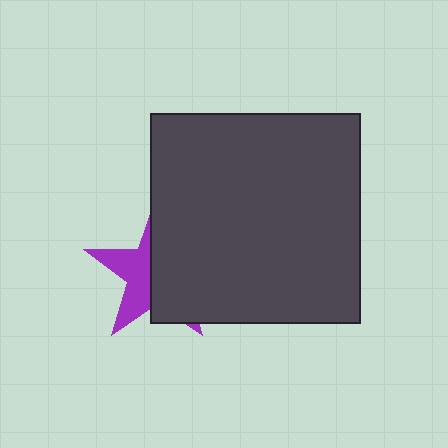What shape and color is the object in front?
The object in front is a dark gray square.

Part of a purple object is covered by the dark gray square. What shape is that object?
It is a star.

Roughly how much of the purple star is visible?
A small part of it is visible (roughly 41%).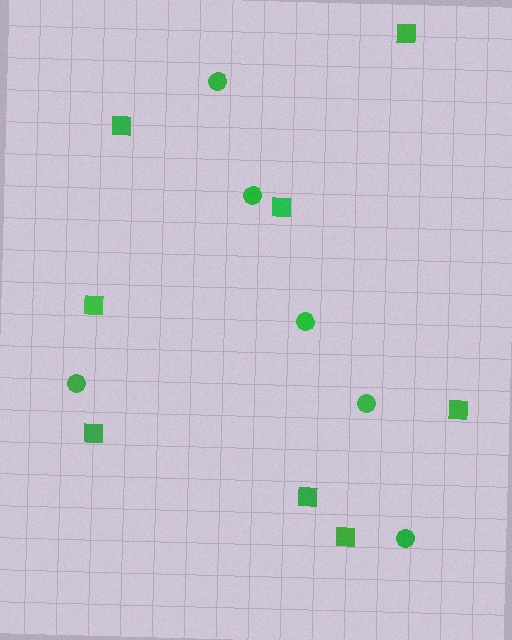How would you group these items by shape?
There are 2 groups: one group of circles (6) and one group of squares (8).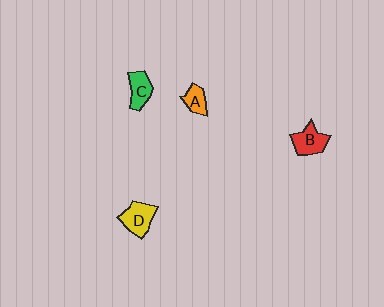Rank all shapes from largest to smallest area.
From largest to smallest: D (yellow), B (red), C (green), A (orange).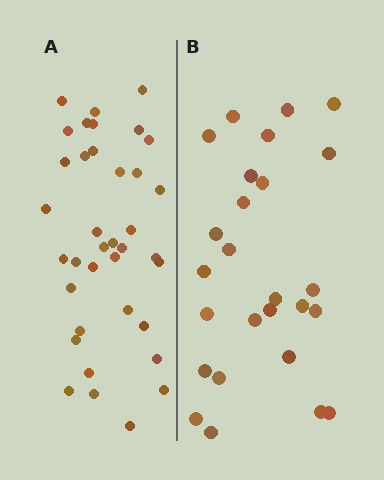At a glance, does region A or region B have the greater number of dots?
Region A (the left region) has more dots.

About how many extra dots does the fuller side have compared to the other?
Region A has roughly 12 or so more dots than region B.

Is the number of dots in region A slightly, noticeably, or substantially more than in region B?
Region A has noticeably more, but not dramatically so. The ratio is roughly 1.4 to 1.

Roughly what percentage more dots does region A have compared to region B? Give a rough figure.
About 40% more.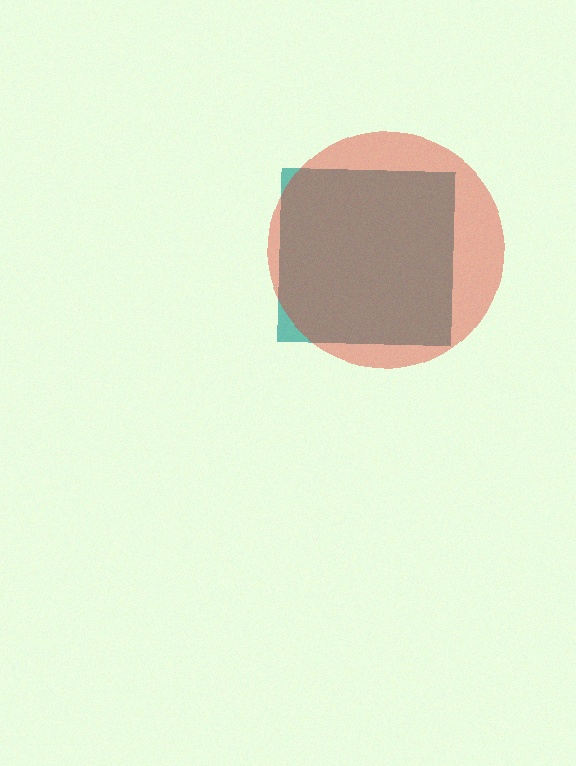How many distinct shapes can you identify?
There are 2 distinct shapes: a teal square, a red circle.